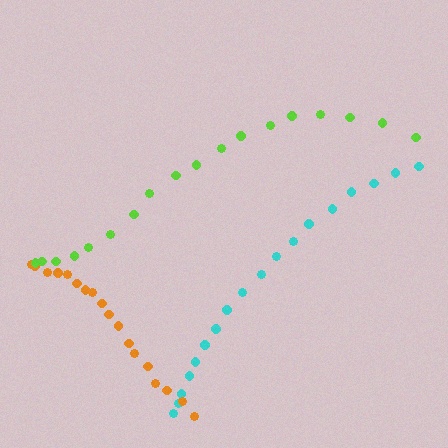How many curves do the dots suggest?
There are 3 distinct paths.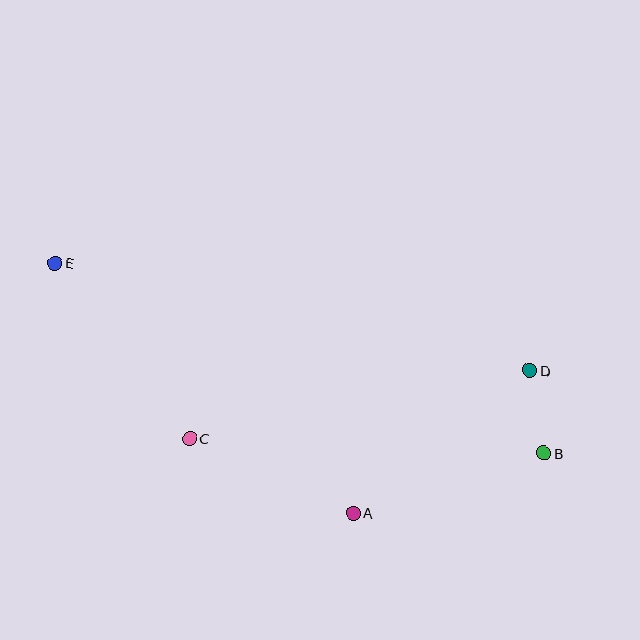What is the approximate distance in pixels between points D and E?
The distance between D and E is approximately 486 pixels.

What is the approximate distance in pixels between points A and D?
The distance between A and D is approximately 227 pixels.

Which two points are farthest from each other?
Points B and E are farthest from each other.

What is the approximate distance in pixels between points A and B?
The distance between A and B is approximately 200 pixels.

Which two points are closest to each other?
Points B and D are closest to each other.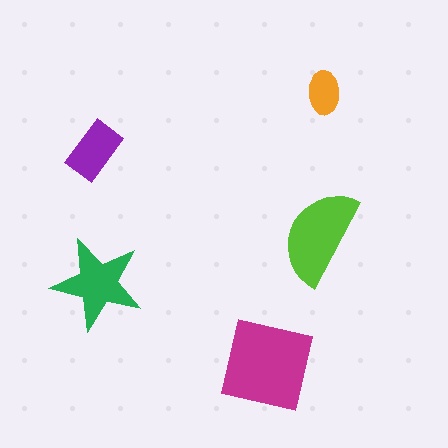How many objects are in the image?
There are 5 objects in the image.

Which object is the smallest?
The orange ellipse.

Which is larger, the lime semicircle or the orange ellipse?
The lime semicircle.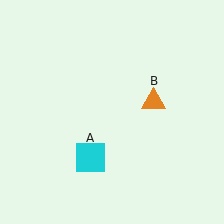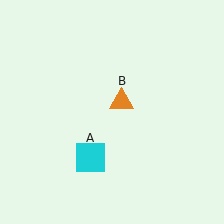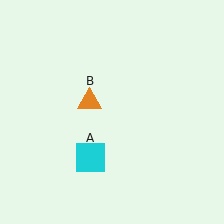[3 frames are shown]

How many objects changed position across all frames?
1 object changed position: orange triangle (object B).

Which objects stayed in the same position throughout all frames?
Cyan square (object A) remained stationary.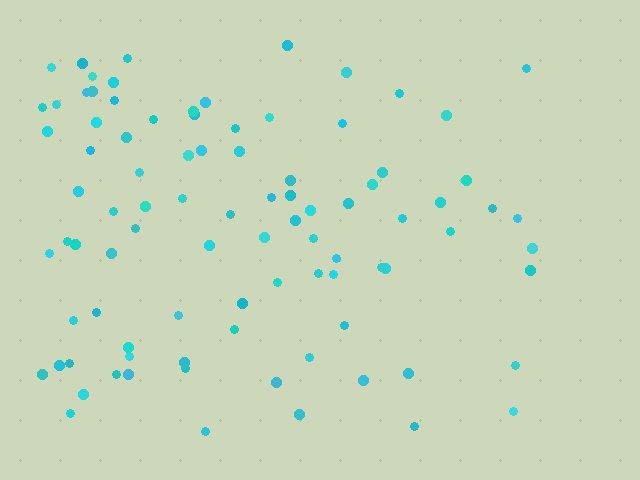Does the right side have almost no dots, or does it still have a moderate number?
Still a moderate number, just noticeably fewer than the left.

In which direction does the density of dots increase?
From right to left, with the left side densest.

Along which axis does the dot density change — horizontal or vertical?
Horizontal.